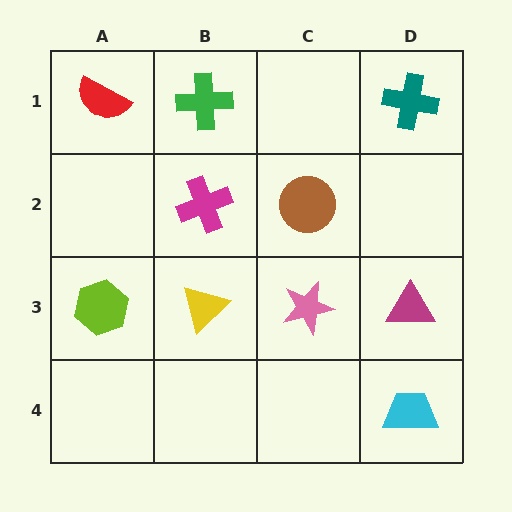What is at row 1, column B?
A green cross.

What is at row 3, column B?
A yellow triangle.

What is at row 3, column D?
A magenta triangle.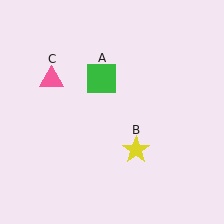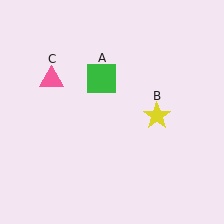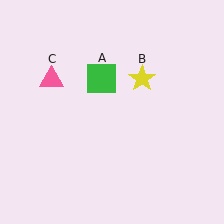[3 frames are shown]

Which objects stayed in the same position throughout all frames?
Green square (object A) and pink triangle (object C) remained stationary.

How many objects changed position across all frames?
1 object changed position: yellow star (object B).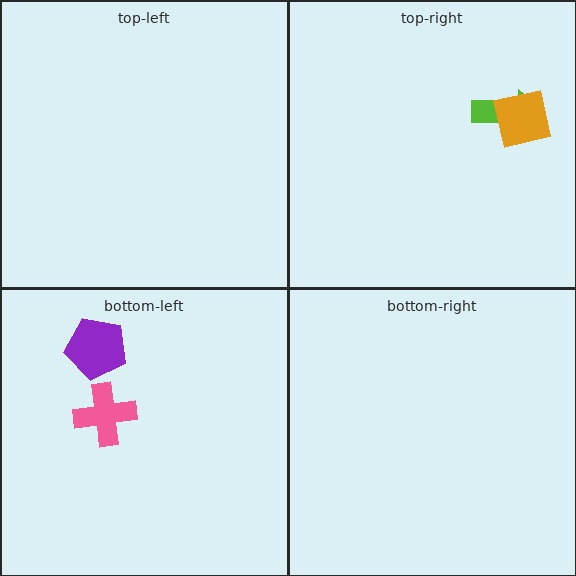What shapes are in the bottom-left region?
The pink cross, the purple pentagon.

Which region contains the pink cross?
The bottom-left region.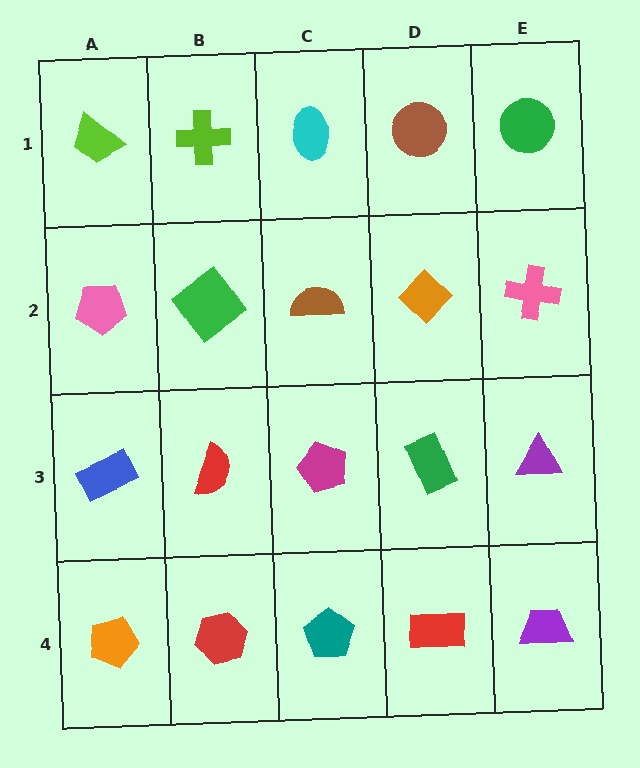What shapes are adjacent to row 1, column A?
A pink pentagon (row 2, column A), a lime cross (row 1, column B).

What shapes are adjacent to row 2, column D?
A brown circle (row 1, column D), a green rectangle (row 3, column D), a brown semicircle (row 2, column C), a pink cross (row 2, column E).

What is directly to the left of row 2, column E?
An orange diamond.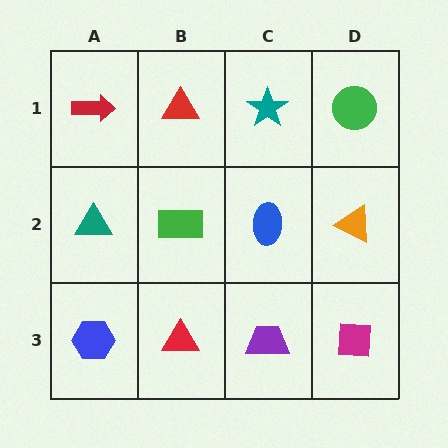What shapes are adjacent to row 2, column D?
A green circle (row 1, column D), a magenta square (row 3, column D), a blue ellipse (row 2, column C).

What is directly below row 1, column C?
A blue ellipse.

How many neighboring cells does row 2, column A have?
3.